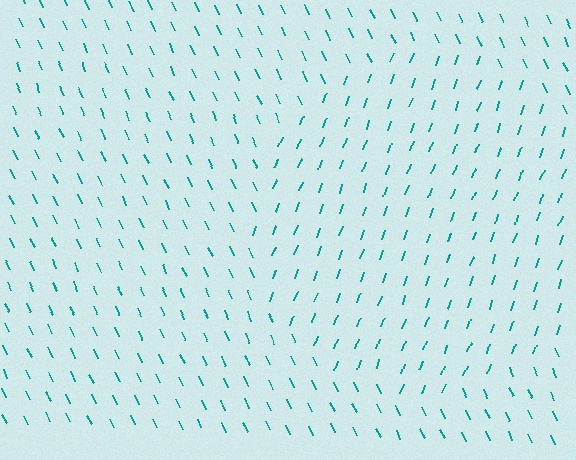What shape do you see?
I see a circle.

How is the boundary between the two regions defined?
The boundary is defined purely by a change in line orientation (approximately 45 degrees difference). All lines are the same color and thickness.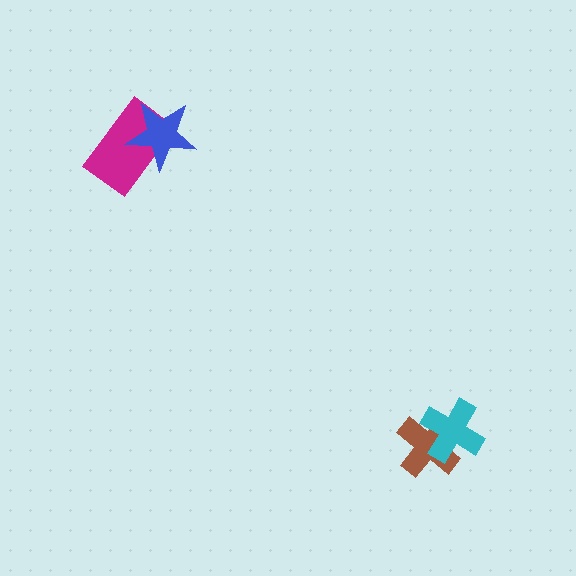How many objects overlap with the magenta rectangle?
1 object overlaps with the magenta rectangle.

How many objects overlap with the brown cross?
1 object overlaps with the brown cross.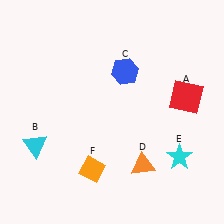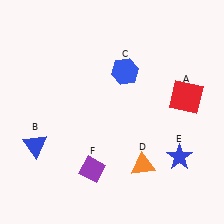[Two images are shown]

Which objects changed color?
B changed from cyan to blue. E changed from cyan to blue. F changed from orange to purple.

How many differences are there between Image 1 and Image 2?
There are 3 differences between the two images.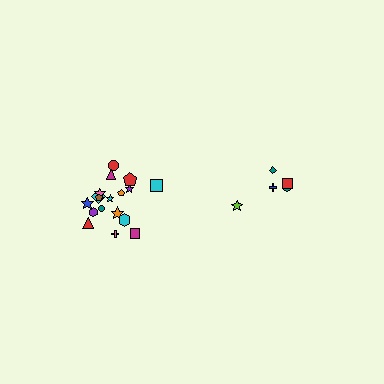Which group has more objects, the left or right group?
The left group.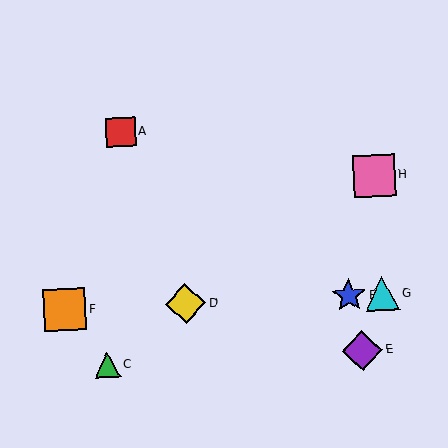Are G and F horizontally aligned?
Yes, both are at y≈294.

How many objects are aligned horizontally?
4 objects (B, D, F, G) are aligned horizontally.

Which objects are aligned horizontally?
Objects B, D, F, G are aligned horizontally.